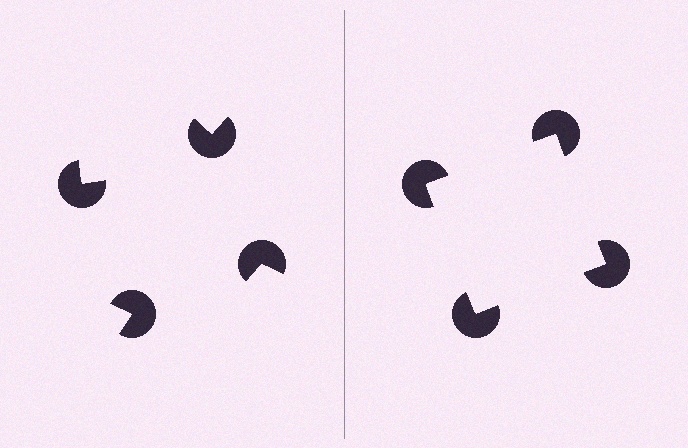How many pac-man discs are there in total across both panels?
8 — 4 on each side.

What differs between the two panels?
The pac-man discs are positioned identically on both sides; only the wedge orientations differ. On the right they align to a square; on the left they are misaligned.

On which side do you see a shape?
An illusory square appears on the right side. On the left side the wedge cuts are rotated, so no coherent shape forms.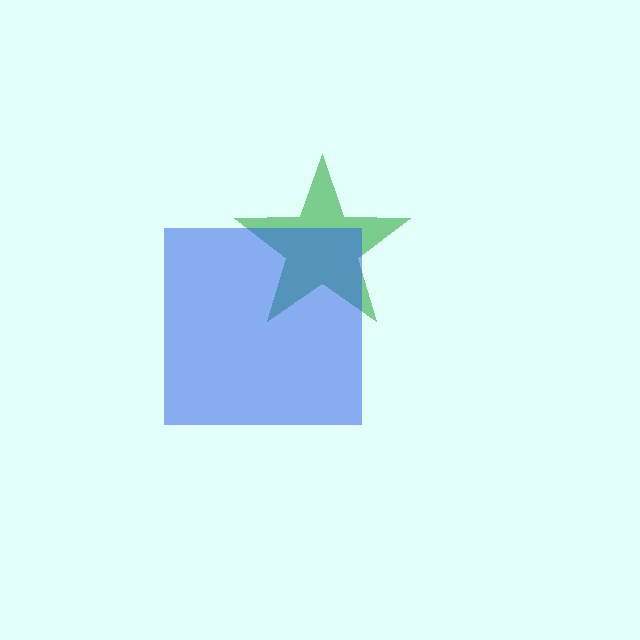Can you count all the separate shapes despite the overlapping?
Yes, there are 2 separate shapes.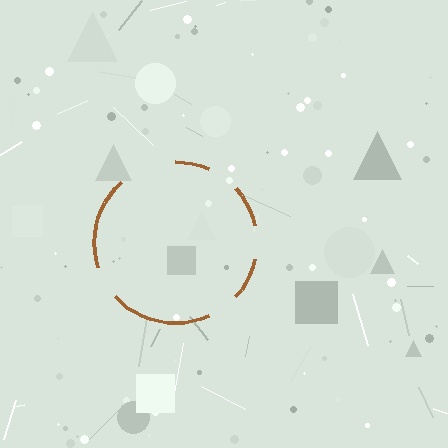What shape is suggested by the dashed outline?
The dashed outline suggests a circle.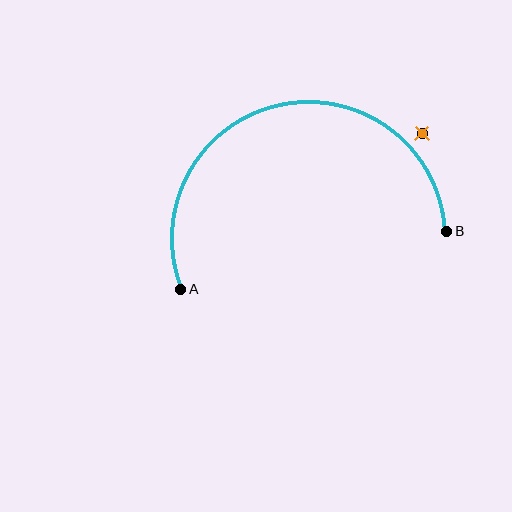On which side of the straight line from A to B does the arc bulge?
The arc bulges above the straight line connecting A and B.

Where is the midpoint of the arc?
The arc midpoint is the point on the curve farthest from the straight line joining A and B. It sits above that line.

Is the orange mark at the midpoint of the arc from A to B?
No — the orange mark does not lie on the arc at all. It sits slightly outside the curve.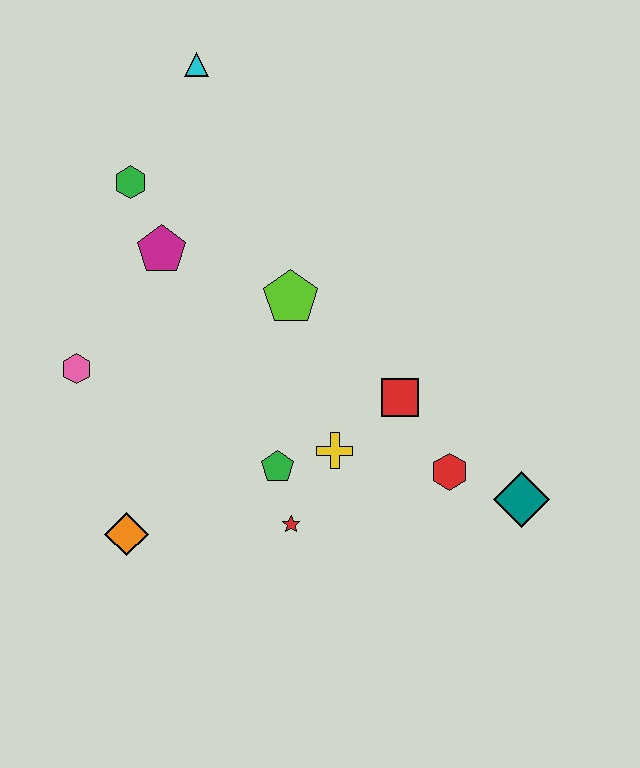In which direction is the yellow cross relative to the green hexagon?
The yellow cross is below the green hexagon.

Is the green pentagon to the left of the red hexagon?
Yes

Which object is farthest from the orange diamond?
The cyan triangle is farthest from the orange diamond.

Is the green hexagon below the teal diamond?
No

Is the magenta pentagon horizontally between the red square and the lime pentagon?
No